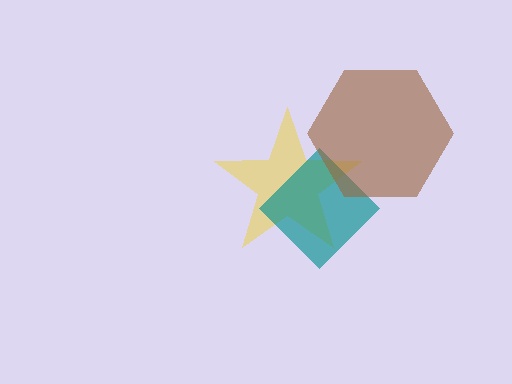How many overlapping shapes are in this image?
There are 3 overlapping shapes in the image.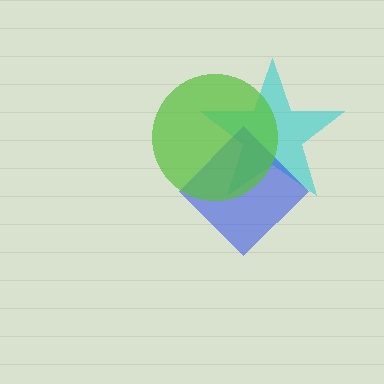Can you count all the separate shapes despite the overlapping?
Yes, there are 3 separate shapes.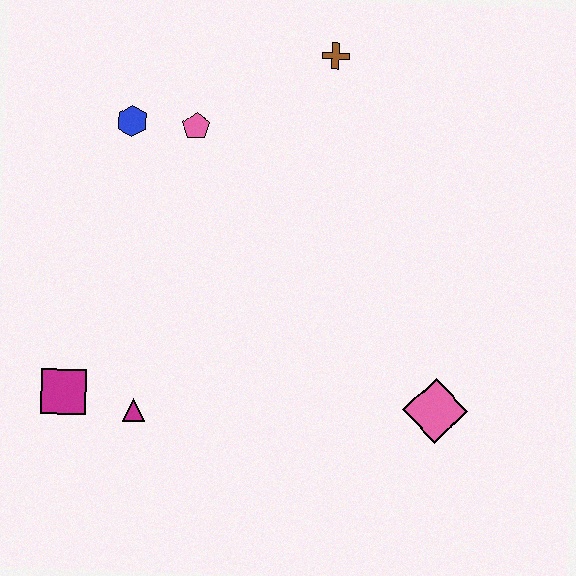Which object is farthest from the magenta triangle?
The brown cross is farthest from the magenta triangle.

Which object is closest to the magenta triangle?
The magenta square is closest to the magenta triangle.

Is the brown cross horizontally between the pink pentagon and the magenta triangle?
No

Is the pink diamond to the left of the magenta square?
No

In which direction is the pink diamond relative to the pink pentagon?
The pink diamond is below the pink pentagon.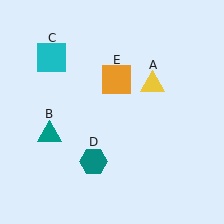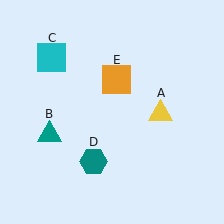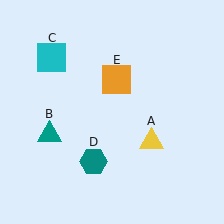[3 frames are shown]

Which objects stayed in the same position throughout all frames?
Teal triangle (object B) and cyan square (object C) and teal hexagon (object D) and orange square (object E) remained stationary.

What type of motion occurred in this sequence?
The yellow triangle (object A) rotated clockwise around the center of the scene.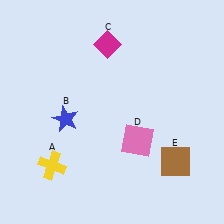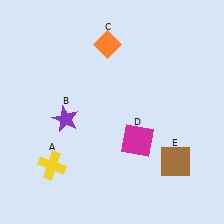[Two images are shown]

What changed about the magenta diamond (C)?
In Image 1, C is magenta. In Image 2, it changed to orange.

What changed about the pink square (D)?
In Image 1, D is pink. In Image 2, it changed to magenta.